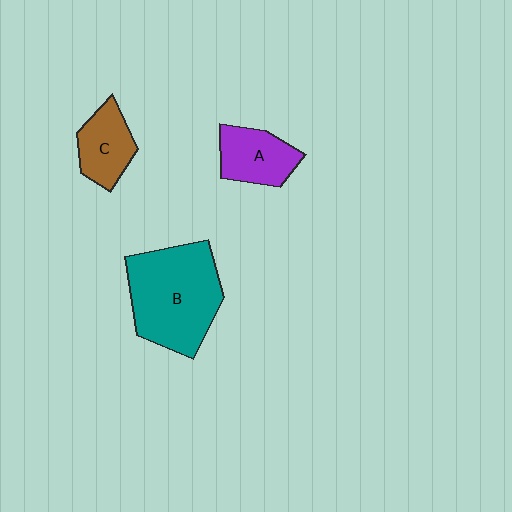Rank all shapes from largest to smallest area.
From largest to smallest: B (teal), A (purple), C (brown).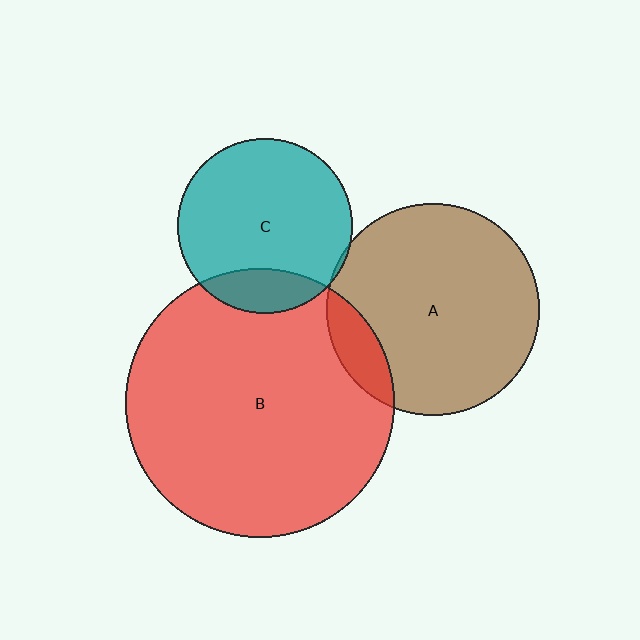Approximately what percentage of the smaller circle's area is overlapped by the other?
Approximately 5%.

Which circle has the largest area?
Circle B (red).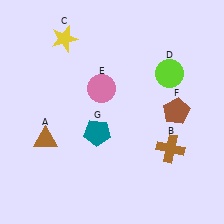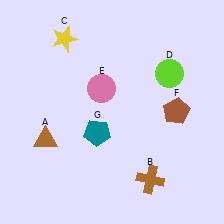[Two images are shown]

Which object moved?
The brown cross (B) moved down.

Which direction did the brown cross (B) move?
The brown cross (B) moved down.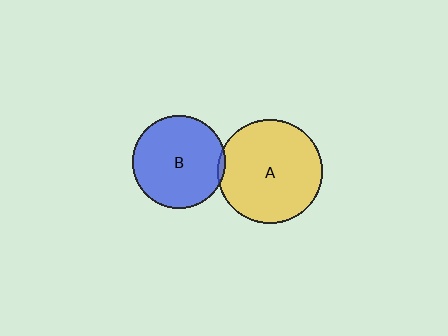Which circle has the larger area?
Circle A (yellow).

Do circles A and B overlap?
Yes.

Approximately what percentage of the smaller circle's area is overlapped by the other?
Approximately 5%.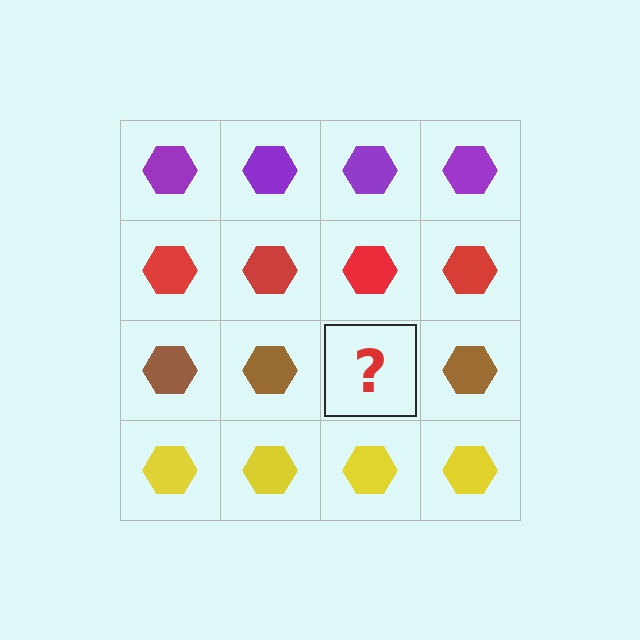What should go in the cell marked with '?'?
The missing cell should contain a brown hexagon.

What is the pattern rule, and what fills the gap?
The rule is that each row has a consistent color. The gap should be filled with a brown hexagon.